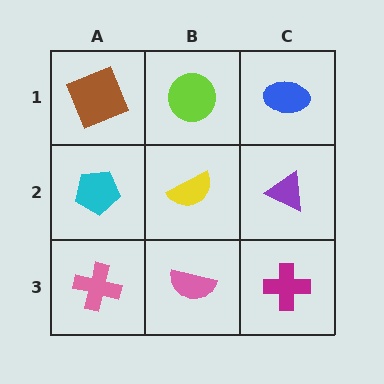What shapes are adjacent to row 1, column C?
A purple triangle (row 2, column C), a lime circle (row 1, column B).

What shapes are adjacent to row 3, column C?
A purple triangle (row 2, column C), a pink semicircle (row 3, column B).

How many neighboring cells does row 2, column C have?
3.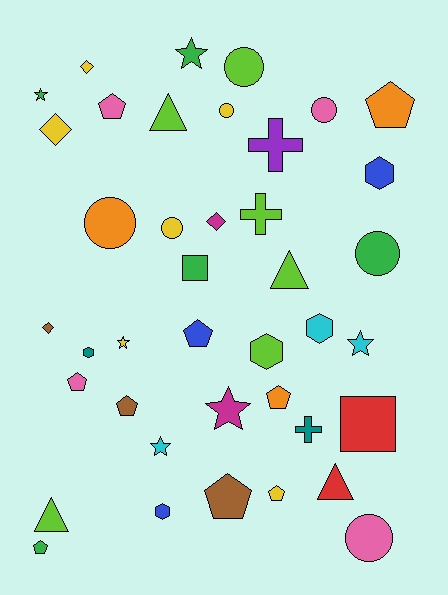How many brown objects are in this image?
There are 3 brown objects.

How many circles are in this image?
There are 7 circles.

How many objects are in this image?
There are 40 objects.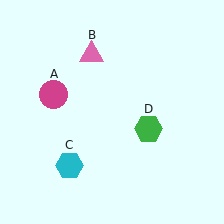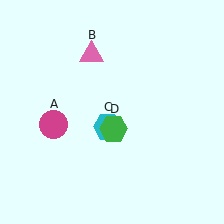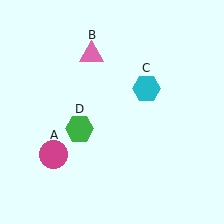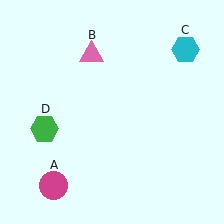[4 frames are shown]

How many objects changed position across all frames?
3 objects changed position: magenta circle (object A), cyan hexagon (object C), green hexagon (object D).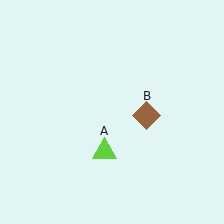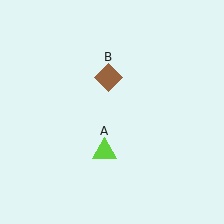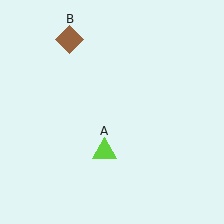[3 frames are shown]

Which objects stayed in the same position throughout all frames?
Lime triangle (object A) remained stationary.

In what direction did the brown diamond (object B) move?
The brown diamond (object B) moved up and to the left.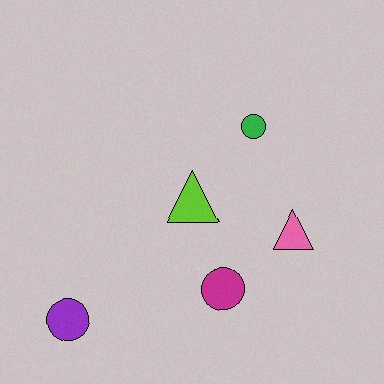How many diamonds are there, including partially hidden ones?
There are no diamonds.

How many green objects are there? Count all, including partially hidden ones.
There is 1 green object.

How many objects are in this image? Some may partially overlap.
There are 5 objects.